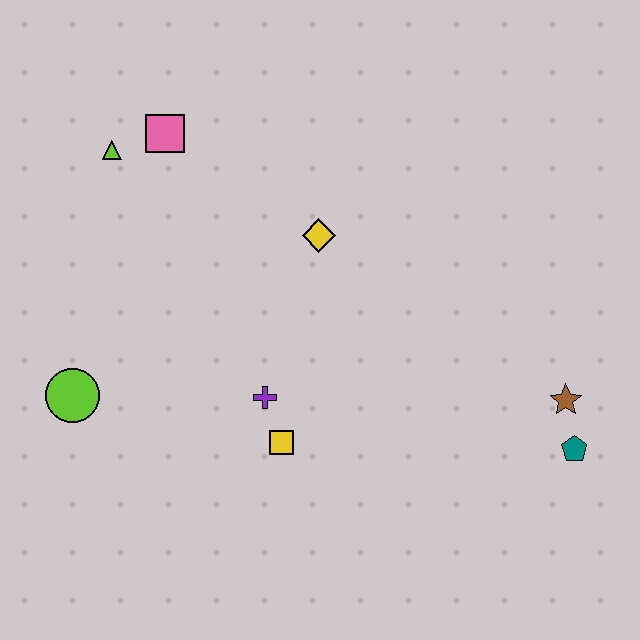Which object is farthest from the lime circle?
The teal pentagon is farthest from the lime circle.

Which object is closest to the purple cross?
The yellow square is closest to the purple cross.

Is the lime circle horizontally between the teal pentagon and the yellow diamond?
No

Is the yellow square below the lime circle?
Yes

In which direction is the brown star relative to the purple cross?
The brown star is to the right of the purple cross.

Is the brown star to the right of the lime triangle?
Yes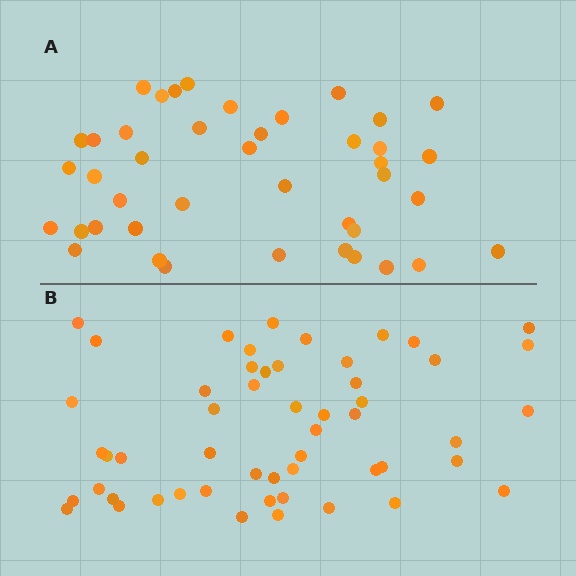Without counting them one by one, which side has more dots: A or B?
Region B (the bottom region) has more dots.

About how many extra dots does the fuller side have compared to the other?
Region B has roughly 12 or so more dots than region A.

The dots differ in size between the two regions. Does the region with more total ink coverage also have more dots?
No. Region A has more total ink coverage because its dots are larger, but region B actually contains more individual dots. Total area can be misleading — the number of items is what matters here.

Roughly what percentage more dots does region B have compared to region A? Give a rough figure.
About 25% more.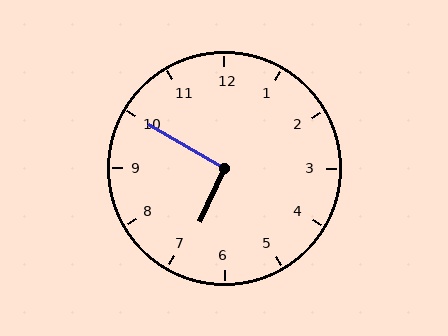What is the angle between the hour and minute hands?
Approximately 95 degrees.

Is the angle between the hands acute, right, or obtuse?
It is right.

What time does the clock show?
6:50.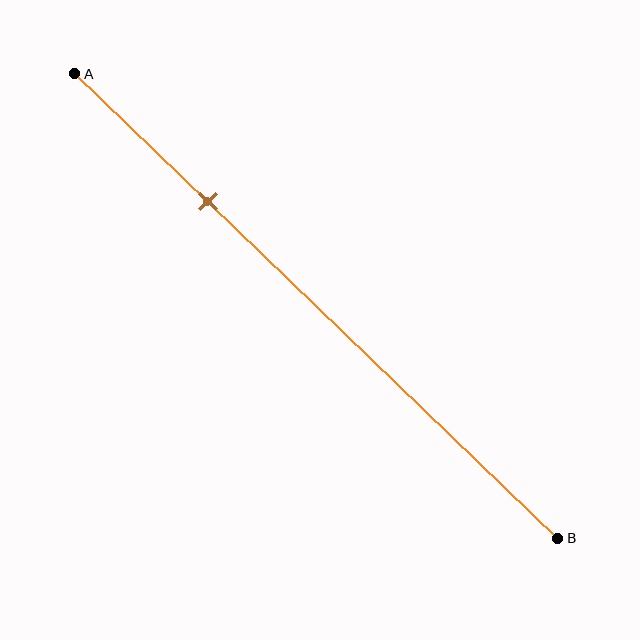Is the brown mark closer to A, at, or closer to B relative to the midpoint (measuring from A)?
The brown mark is closer to point A than the midpoint of segment AB.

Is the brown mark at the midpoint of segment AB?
No, the mark is at about 30% from A, not at the 50% midpoint.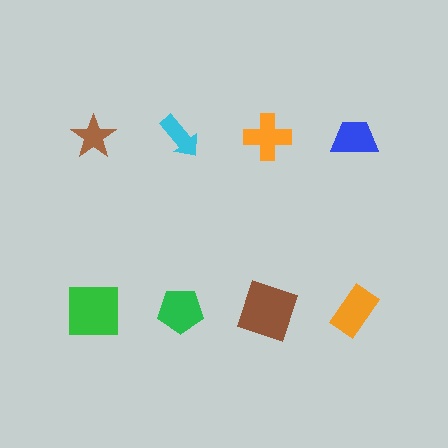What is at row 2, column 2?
A green pentagon.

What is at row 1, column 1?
A brown star.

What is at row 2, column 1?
A green square.